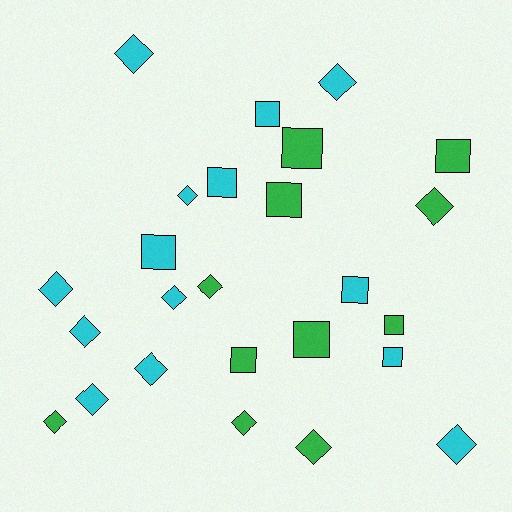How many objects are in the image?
There are 25 objects.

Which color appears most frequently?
Cyan, with 14 objects.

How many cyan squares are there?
There are 5 cyan squares.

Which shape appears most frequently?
Diamond, with 14 objects.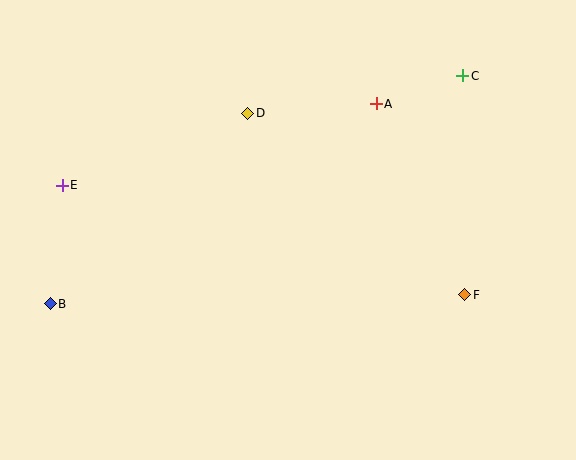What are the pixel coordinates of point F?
Point F is at (465, 295).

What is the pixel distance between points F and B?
The distance between F and B is 415 pixels.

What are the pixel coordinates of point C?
Point C is at (463, 76).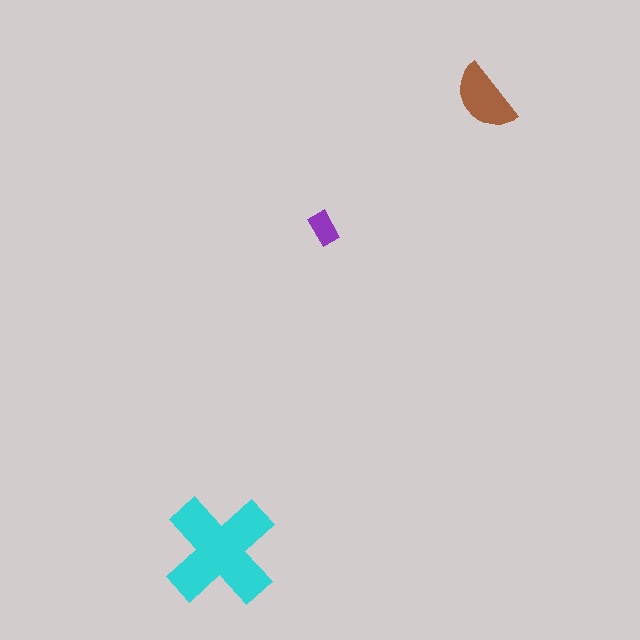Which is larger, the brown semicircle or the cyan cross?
The cyan cross.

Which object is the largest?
The cyan cross.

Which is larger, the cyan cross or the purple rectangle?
The cyan cross.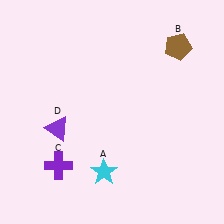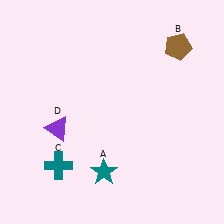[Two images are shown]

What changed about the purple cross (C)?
In Image 1, C is purple. In Image 2, it changed to teal.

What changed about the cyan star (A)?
In Image 1, A is cyan. In Image 2, it changed to teal.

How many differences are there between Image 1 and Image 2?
There are 2 differences between the two images.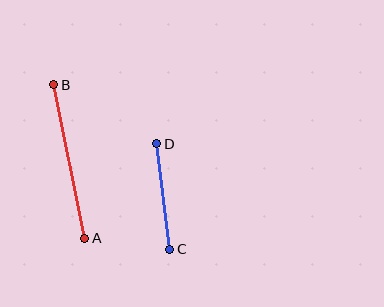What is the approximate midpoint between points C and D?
The midpoint is at approximately (163, 196) pixels.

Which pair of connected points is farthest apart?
Points A and B are farthest apart.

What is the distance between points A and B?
The distance is approximately 157 pixels.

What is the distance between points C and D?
The distance is approximately 106 pixels.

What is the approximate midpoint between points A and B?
The midpoint is at approximately (69, 162) pixels.